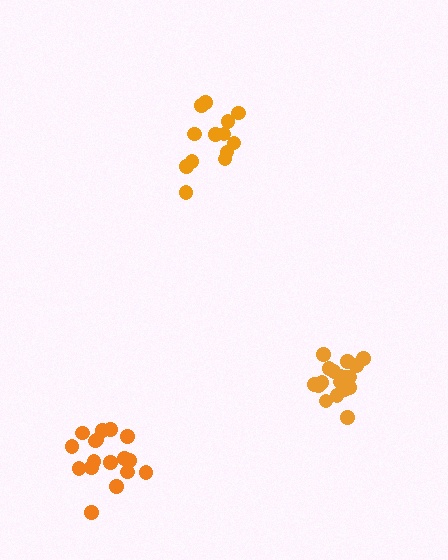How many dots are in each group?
Group 1: 18 dots, Group 2: 13 dots, Group 3: 17 dots (48 total).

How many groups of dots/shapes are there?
There are 3 groups.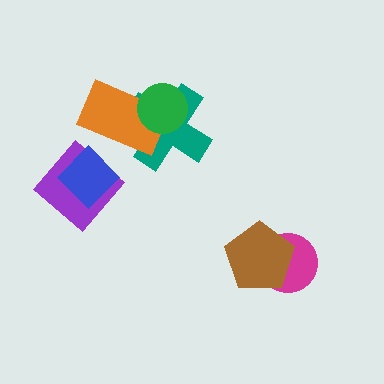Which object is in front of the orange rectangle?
The green circle is in front of the orange rectangle.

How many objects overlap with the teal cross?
2 objects overlap with the teal cross.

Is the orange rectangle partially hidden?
Yes, it is partially covered by another shape.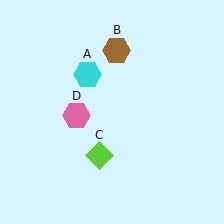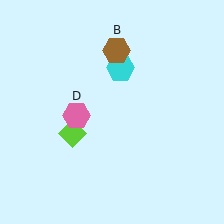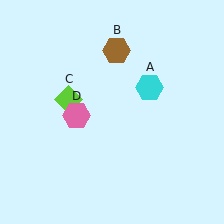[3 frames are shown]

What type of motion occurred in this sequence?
The cyan hexagon (object A), lime diamond (object C) rotated clockwise around the center of the scene.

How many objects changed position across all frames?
2 objects changed position: cyan hexagon (object A), lime diamond (object C).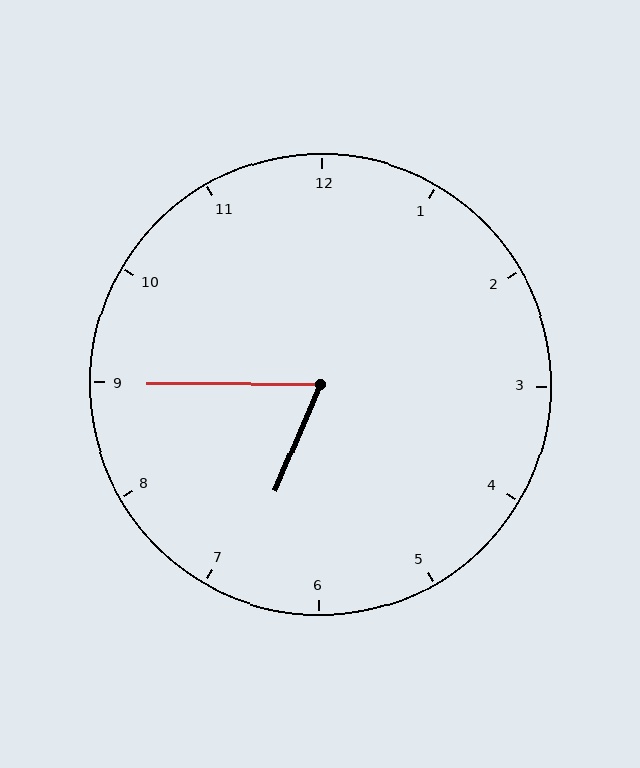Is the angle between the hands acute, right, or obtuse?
It is acute.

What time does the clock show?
6:45.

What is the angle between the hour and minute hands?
Approximately 68 degrees.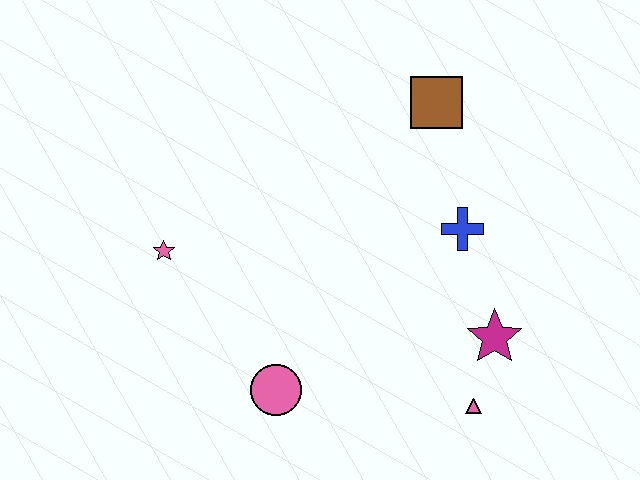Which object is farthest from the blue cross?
The pink star is farthest from the blue cross.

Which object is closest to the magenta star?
The pink triangle is closest to the magenta star.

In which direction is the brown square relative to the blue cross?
The brown square is above the blue cross.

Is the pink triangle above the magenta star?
No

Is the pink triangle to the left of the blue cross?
No